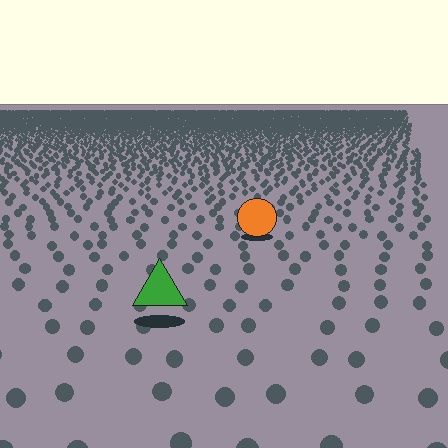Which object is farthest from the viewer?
The orange circle is farthest from the viewer. It appears smaller and the ground texture around it is denser.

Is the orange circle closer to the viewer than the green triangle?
No. The green triangle is closer — you can tell from the texture gradient: the ground texture is coarser near it.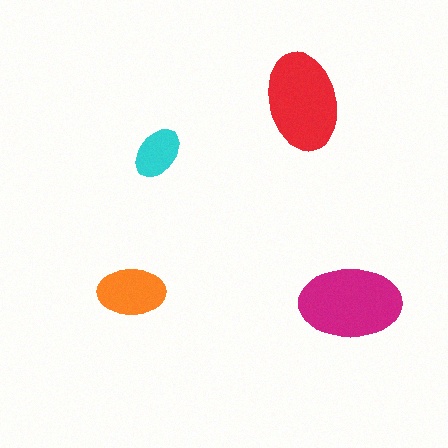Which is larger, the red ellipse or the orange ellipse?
The red one.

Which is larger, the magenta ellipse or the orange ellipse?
The magenta one.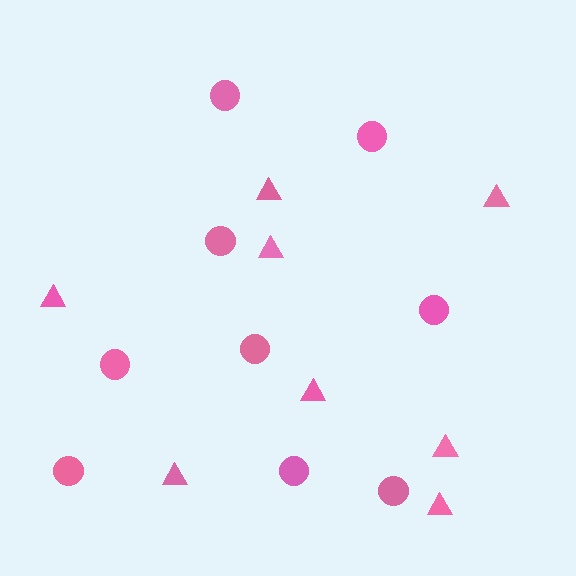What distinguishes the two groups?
There are 2 groups: one group of triangles (8) and one group of circles (9).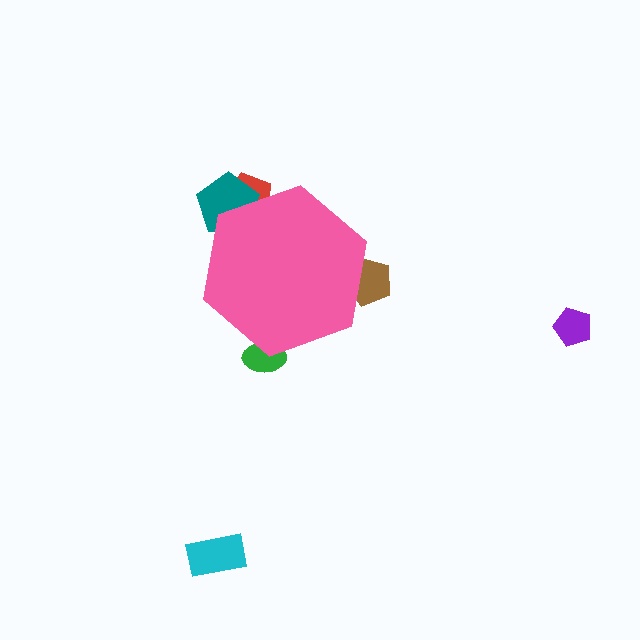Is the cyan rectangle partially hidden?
No, the cyan rectangle is fully visible.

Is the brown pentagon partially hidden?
Yes, the brown pentagon is partially hidden behind the pink hexagon.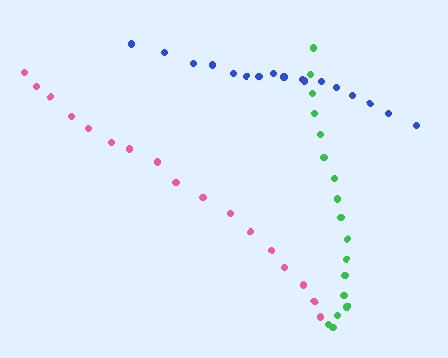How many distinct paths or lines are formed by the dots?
There are 3 distinct paths.